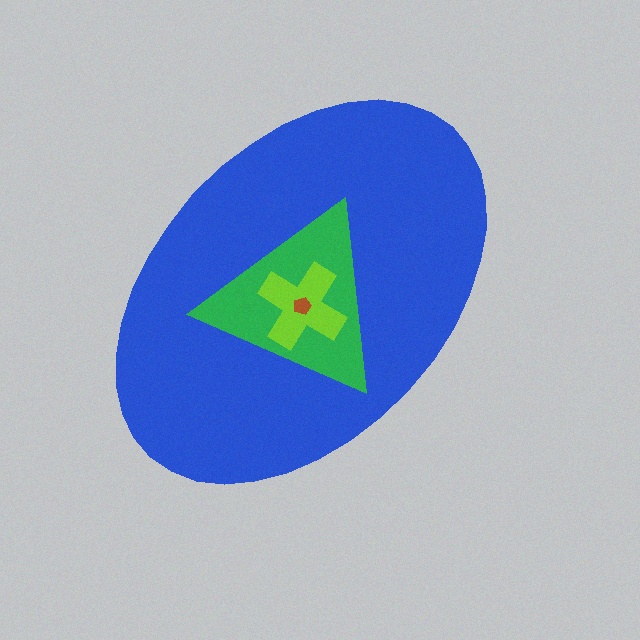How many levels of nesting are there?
4.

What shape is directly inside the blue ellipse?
The green triangle.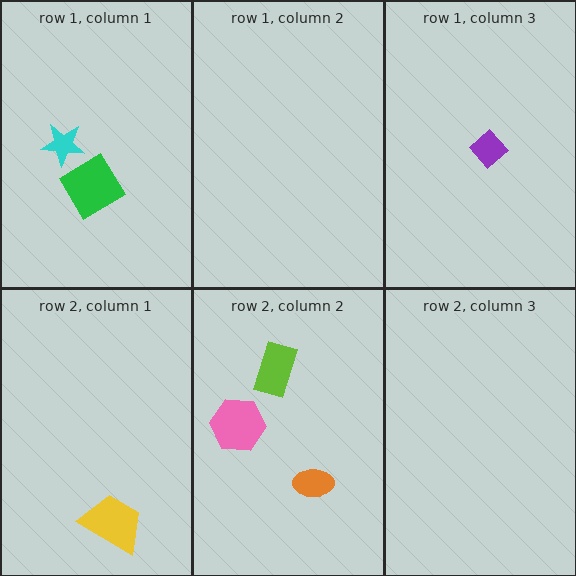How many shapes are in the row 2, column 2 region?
3.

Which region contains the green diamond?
The row 1, column 1 region.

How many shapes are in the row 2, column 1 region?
1.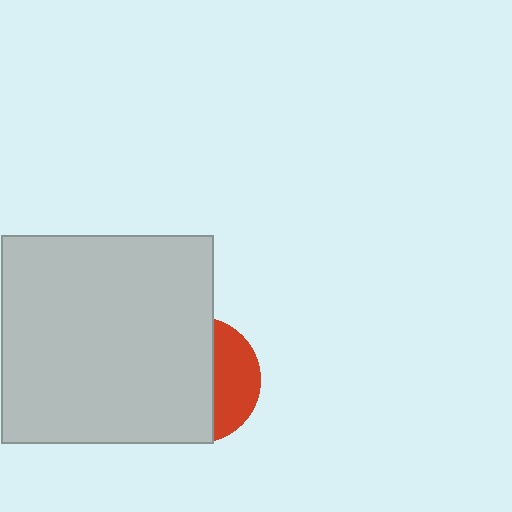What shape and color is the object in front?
The object in front is a light gray rectangle.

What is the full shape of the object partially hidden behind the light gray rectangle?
The partially hidden object is a red circle.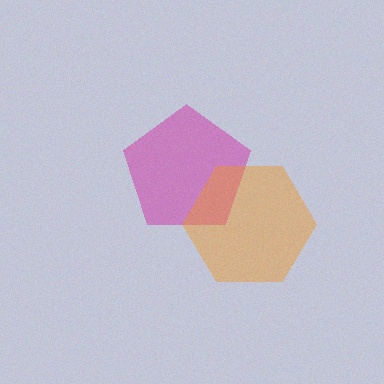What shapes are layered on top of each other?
The layered shapes are: a magenta pentagon, an orange hexagon.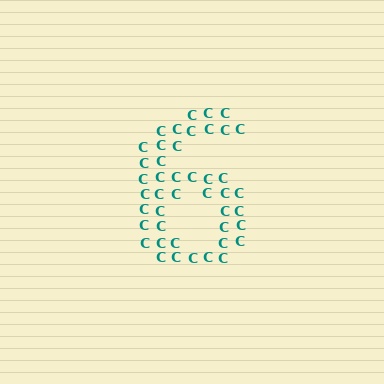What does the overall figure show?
The overall figure shows the digit 6.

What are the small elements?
The small elements are letter C's.